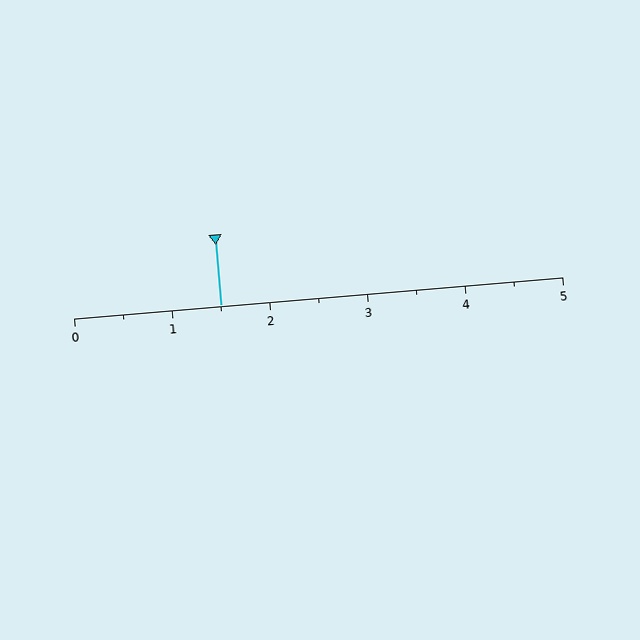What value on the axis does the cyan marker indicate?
The marker indicates approximately 1.5.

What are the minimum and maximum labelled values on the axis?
The axis runs from 0 to 5.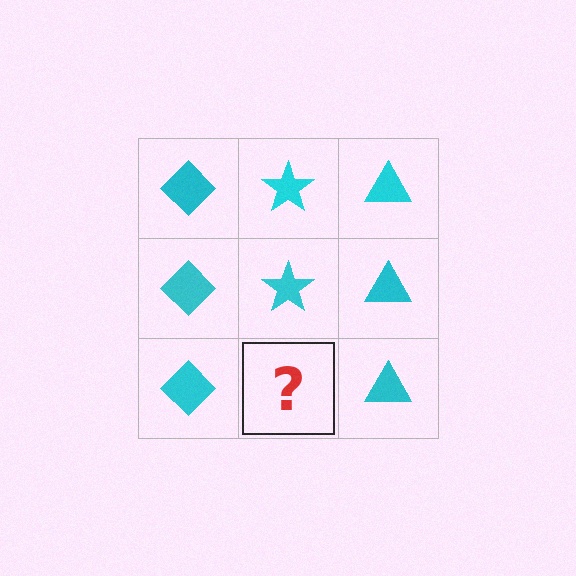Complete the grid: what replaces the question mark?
The question mark should be replaced with a cyan star.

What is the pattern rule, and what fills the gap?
The rule is that each column has a consistent shape. The gap should be filled with a cyan star.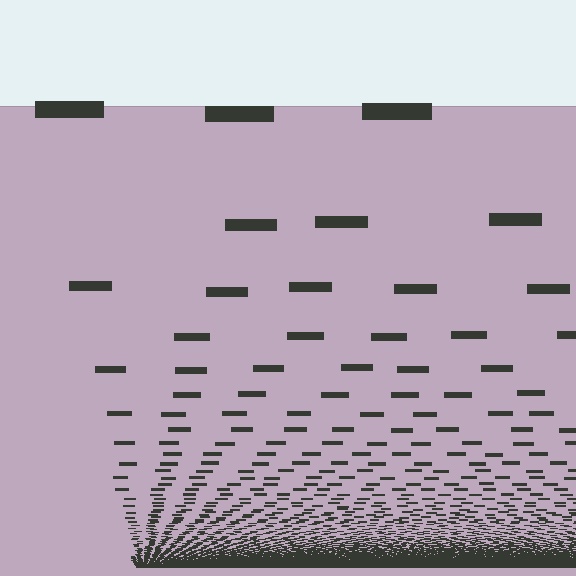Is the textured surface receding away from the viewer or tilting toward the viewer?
The surface appears to tilt toward the viewer. Texture elements get larger and sparser toward the top.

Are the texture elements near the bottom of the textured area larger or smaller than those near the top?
Smaller. The gradient is inverted — elements near the bottom are smaller and denser.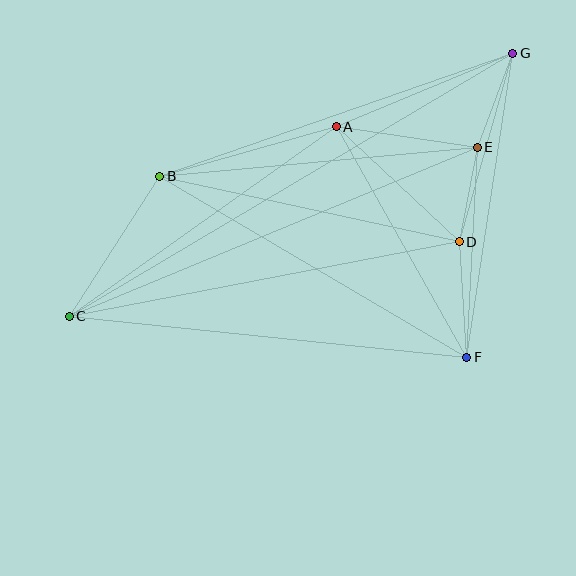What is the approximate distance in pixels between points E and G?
The distance between E and G is approximately 101 pixels.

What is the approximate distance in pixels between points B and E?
The distance between B and E is approximately 319 pixels.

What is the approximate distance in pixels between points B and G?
The distance between B and G is approximately 374 pixels.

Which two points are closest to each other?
Points D and E are closest to each other.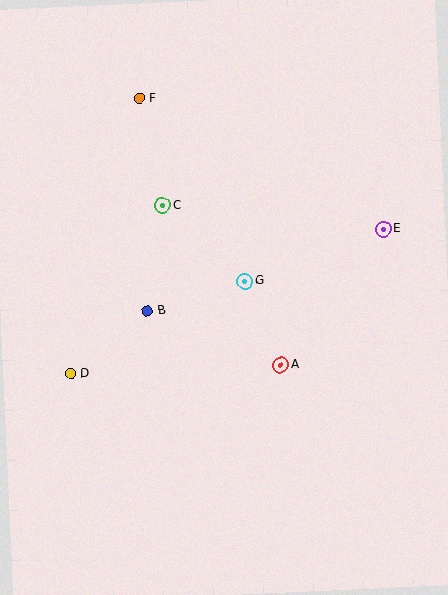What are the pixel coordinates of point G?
Point G is at (245, 281).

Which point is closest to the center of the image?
Point G at (245, 281) is closest to the center.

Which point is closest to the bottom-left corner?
Point D is closest to the bottom-left corner.